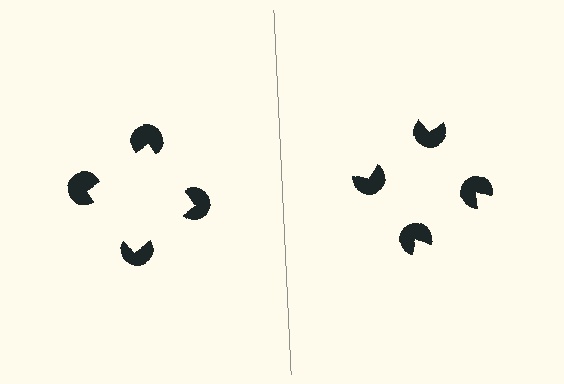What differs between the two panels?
The pac-man discs are positioned identically on both sides; only the wedge orientations differ. On the left they align to a square; on the right they are misaligned.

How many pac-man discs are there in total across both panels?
8 — 4 on each side.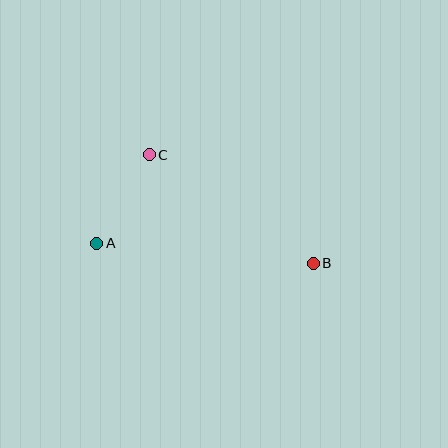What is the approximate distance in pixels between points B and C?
The distance between B and C is approximately 197 pixels.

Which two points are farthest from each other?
Points A and B are farthest from each other.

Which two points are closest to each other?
Points A and C are closest to each other.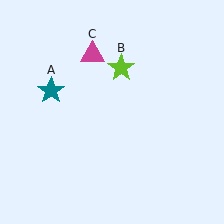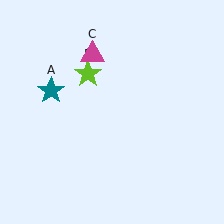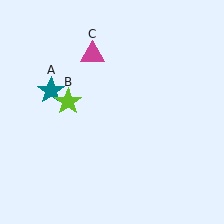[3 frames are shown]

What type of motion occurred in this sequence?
The lime star (object B) rotated counterclockwise around the center of the scene.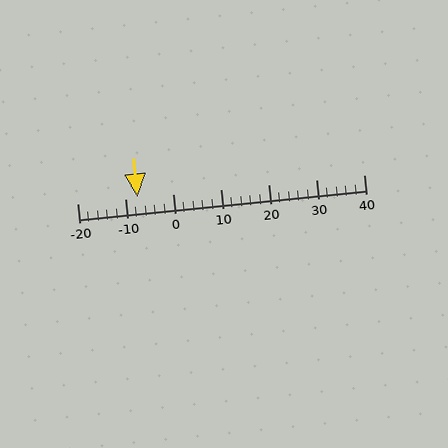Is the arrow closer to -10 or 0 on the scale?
The arrow is closer to -10.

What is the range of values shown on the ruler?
The ruler shows values from -20 to 40.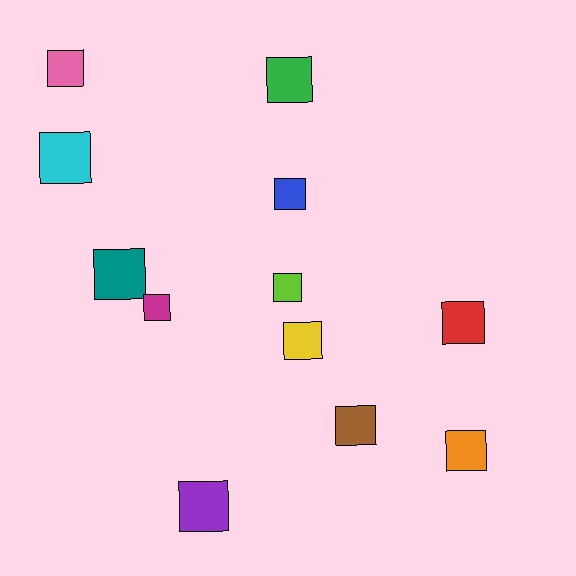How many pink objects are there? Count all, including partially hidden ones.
There is 1 pink object.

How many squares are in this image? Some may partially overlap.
There are 12 squares.